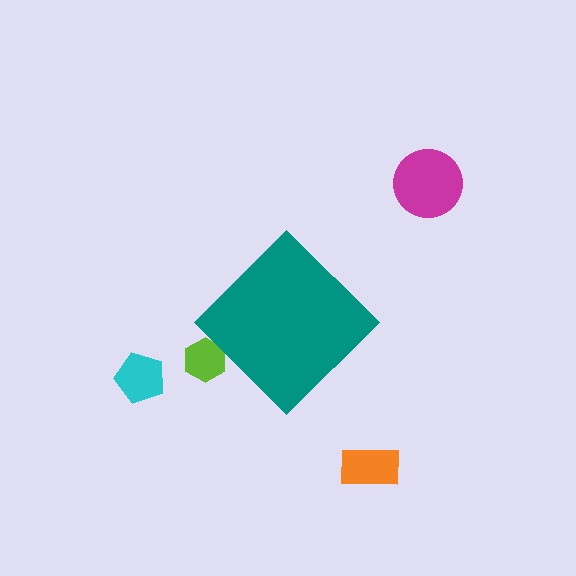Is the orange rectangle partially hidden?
No, the orange rectangle is fully visible.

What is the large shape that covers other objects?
A teal diamond.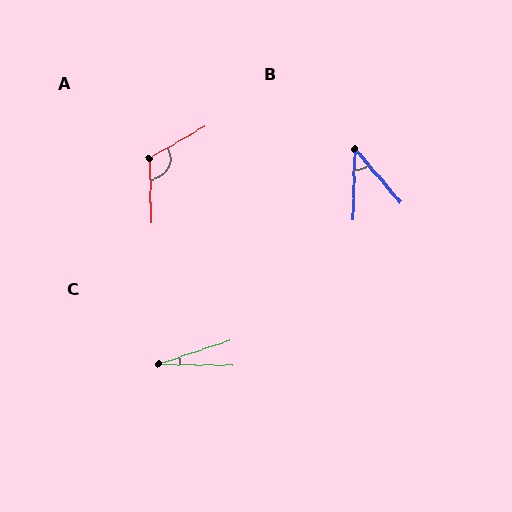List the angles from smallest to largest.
C (19°), B (42°), A (117°).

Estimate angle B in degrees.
Approximately 42 degrees.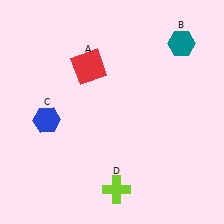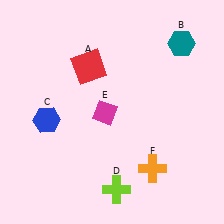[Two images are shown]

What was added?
A magenta diamond (E), an orange cross (F) were added in Image 2.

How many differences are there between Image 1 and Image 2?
There are 2 differences between the two images.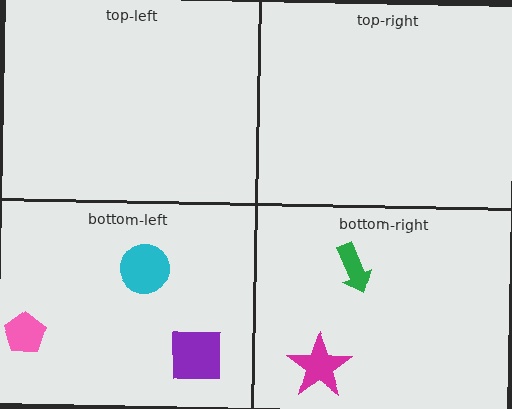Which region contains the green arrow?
The bottom-right region.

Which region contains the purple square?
The bottom-left region.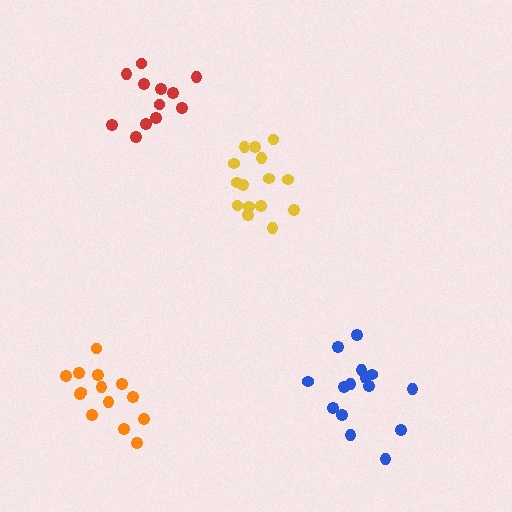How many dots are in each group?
Group 1: 15 dots, Group 2: 15 dots, Group 3: 12 dots, Group 4: 14 dots (56 total).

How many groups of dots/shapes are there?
There are 4 groups.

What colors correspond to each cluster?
The clusters are colored: yellow, blue, red, orange.